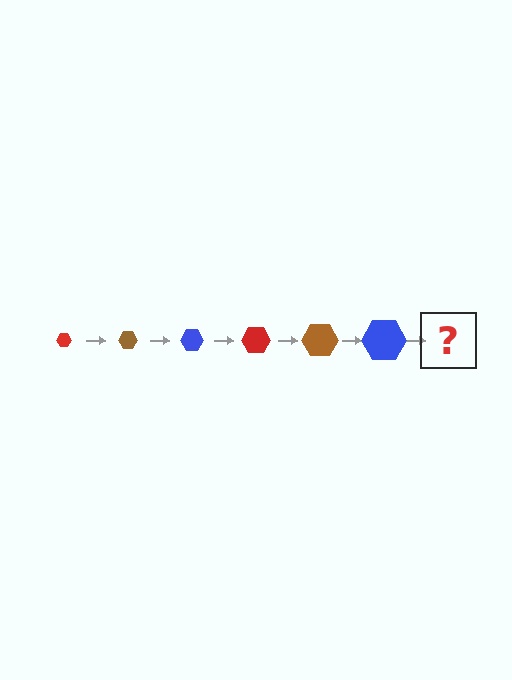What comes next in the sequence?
The next element should be a red hexagon, larger than the previous one.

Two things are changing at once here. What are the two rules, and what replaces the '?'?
The two rules are that the hexagon grows larger each step and the color cycles through red, brown, and blue. The '?' should be a red hexagon, larger than the previous one.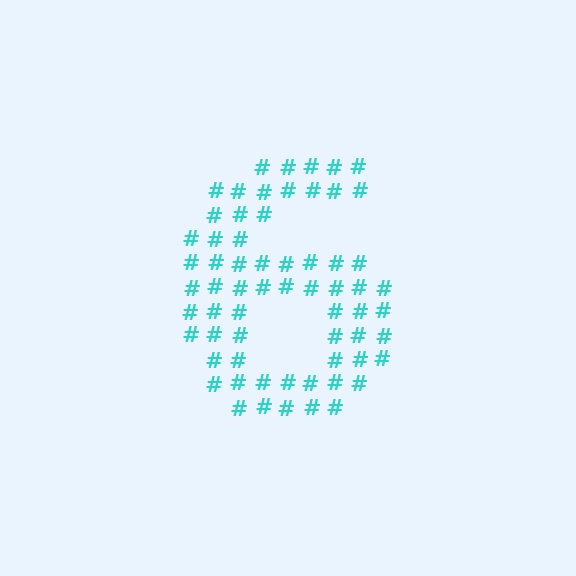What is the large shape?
The large shape is the digit 6.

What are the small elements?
The small elements are hash symbols.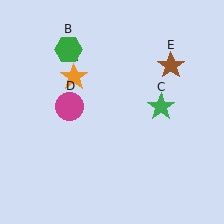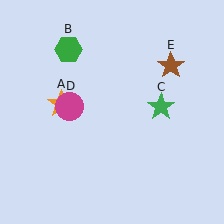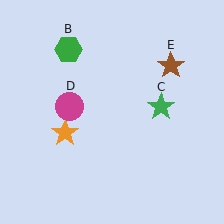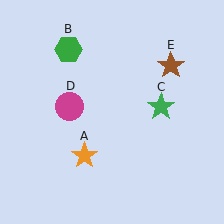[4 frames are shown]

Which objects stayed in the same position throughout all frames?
Green hexagon (object B) and green star (object C) and magenta circle (object D) and brown star (object E) remained stationary.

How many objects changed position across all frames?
1 object changed position: orange star (object A).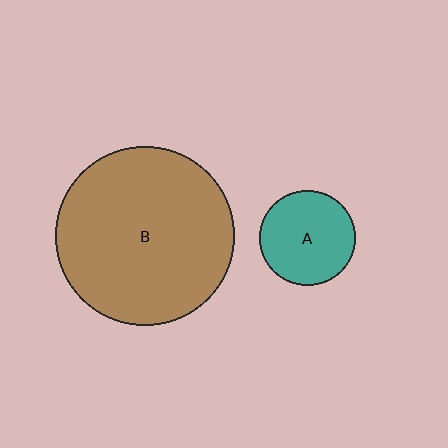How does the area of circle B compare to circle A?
Approximately 3.5 times.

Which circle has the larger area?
Circle B (brown).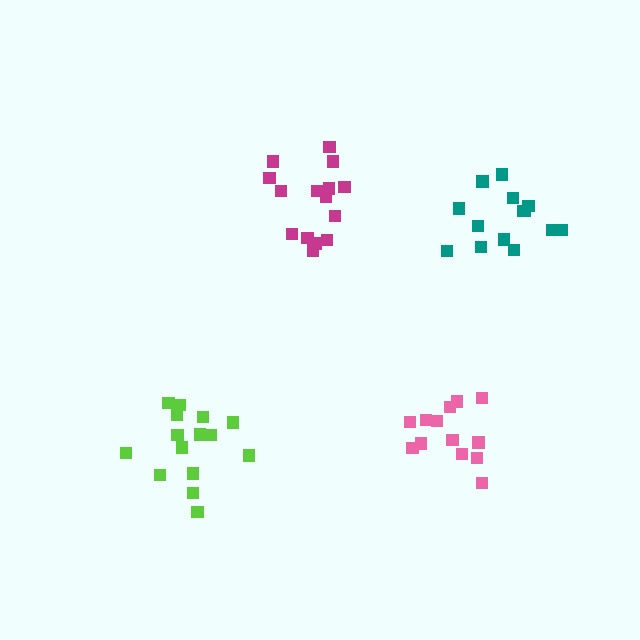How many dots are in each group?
Group 1: 15 dots, Group 2: 14 dots, Group 3: 15 dots, Group 4: 13 dots (57 total).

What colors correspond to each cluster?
The clusters are colored: magenta, teal, lime, pink.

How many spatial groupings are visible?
There are 4 spatial groupings.